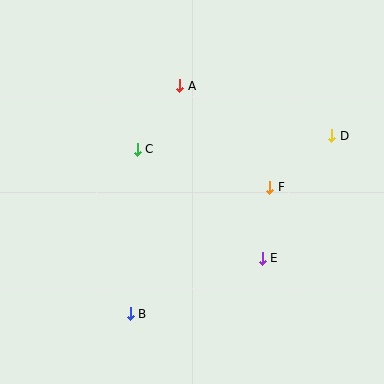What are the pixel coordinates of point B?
Point B is at (130, 314).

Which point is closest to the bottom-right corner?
Point E is closest to the bottom-right corner.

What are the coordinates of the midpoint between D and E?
The midpoint between D and E is at (297, 197).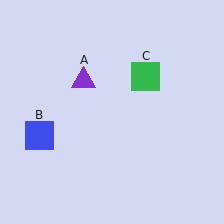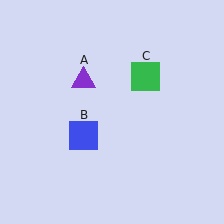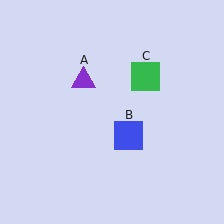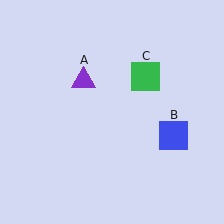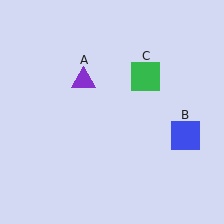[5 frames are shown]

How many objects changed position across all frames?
1 object changed position: blue square (object B).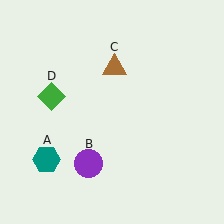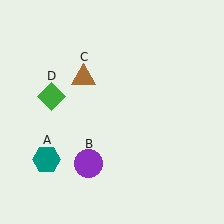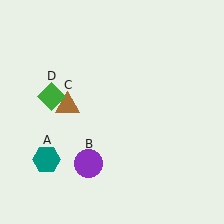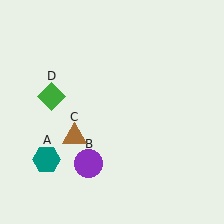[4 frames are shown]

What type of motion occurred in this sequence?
The brown triangle (object C) rotated counterclockwise around the center of the scene.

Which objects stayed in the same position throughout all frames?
Teal hexagon (object A) and purple circle (object B) and green diamond (object D) remained stationary.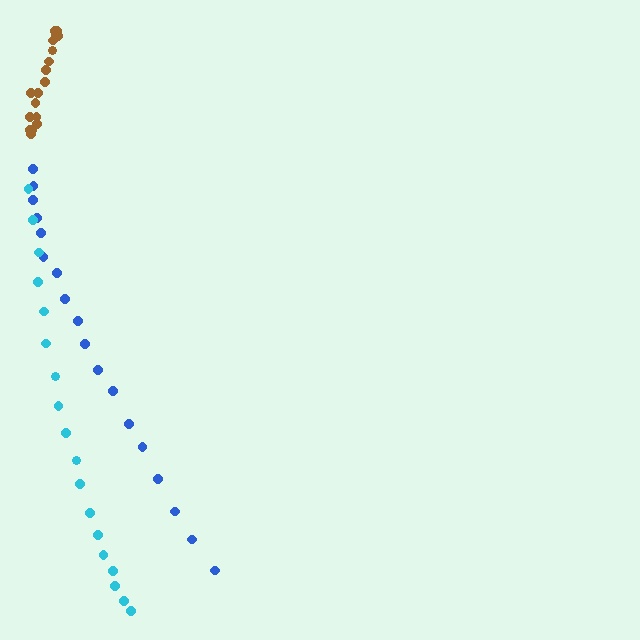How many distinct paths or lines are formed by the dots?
There are 3 distinct paths.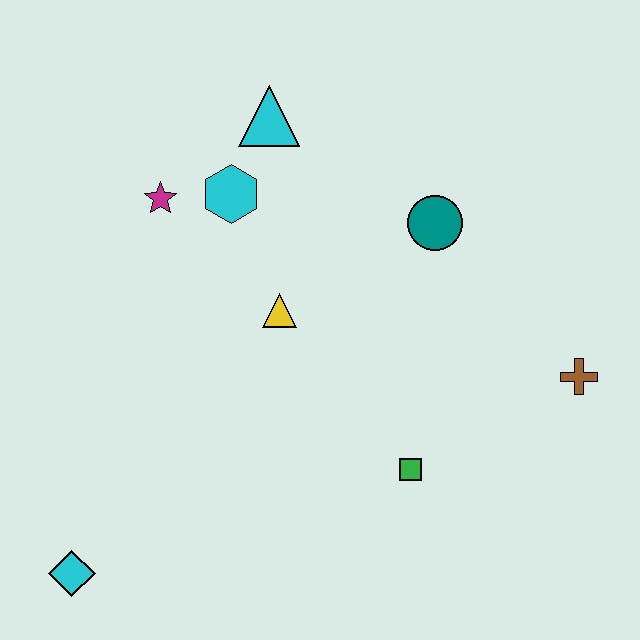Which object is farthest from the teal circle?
The cyan diamond is farthest from the teal circle.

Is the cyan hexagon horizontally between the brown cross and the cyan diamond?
Yes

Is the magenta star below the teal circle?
No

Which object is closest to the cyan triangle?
The cyan hexagon is closest to the cyan triangle.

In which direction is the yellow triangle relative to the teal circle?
The yellow triangle is to the left of the teal circle.